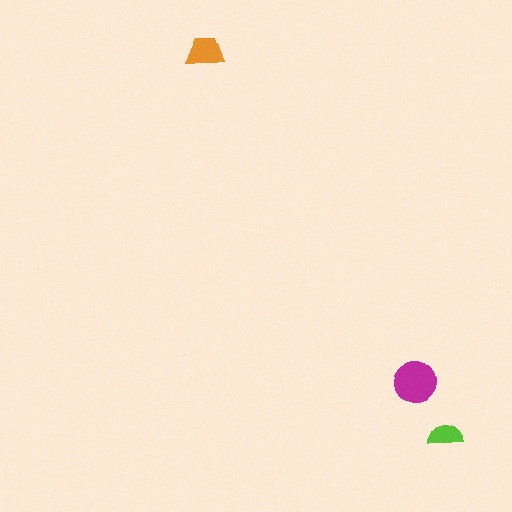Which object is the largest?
The magenta circle.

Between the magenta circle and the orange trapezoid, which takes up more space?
The magenta circle.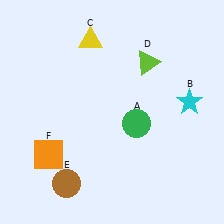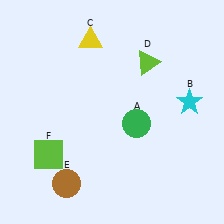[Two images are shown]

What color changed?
The square (F) changed from orange in Image 1 to lime in Image 2.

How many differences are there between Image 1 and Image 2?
There is 1 difference between the two images.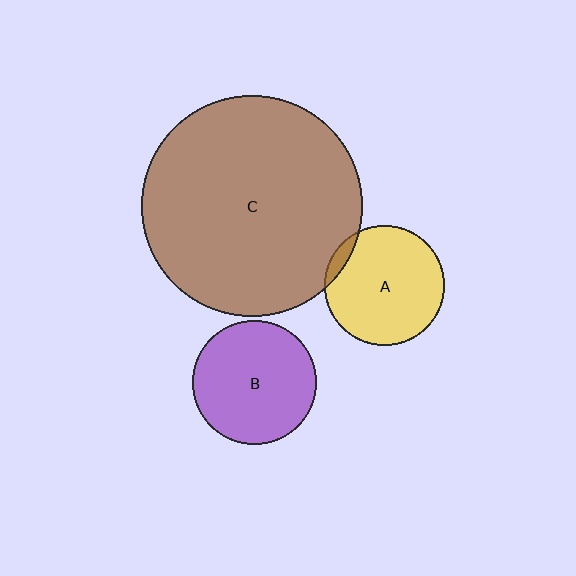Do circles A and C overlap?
Yes.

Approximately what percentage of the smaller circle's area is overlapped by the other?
Approximately 5%.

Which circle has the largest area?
Circle C (brown).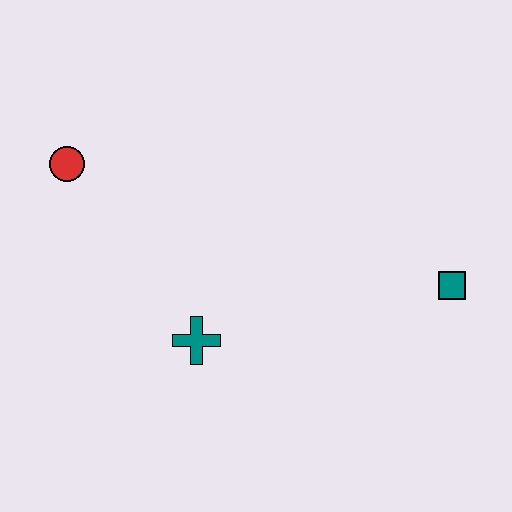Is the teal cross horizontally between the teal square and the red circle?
Yes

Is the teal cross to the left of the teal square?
Yes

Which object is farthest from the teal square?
The red circle is farthest from the teal square.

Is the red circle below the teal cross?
No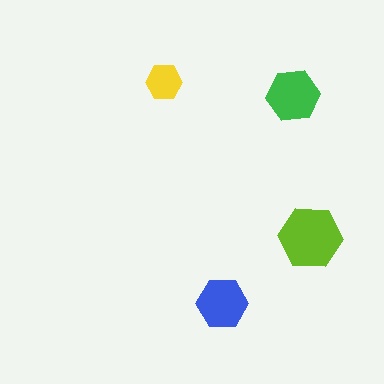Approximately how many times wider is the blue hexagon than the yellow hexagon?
About 1.5 times wider.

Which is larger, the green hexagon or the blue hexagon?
The green one.